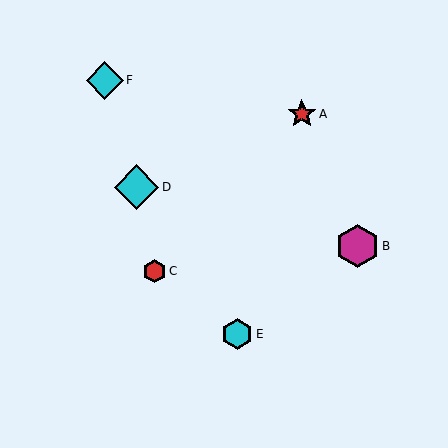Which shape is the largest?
The cyan diamond (labeled D) is the largest.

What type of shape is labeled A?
Shape A is a red star.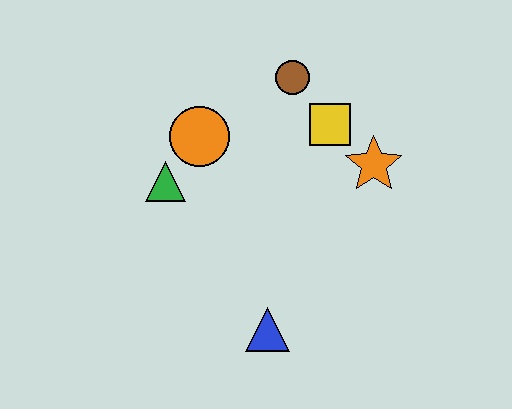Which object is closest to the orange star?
The yellow square is closest to the orange star.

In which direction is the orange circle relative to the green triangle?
The orange circle is above the green triangle.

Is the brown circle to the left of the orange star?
Yes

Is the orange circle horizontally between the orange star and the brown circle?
No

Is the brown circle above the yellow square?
Yes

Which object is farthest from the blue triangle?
The brown circle is farthest from the blue triangle.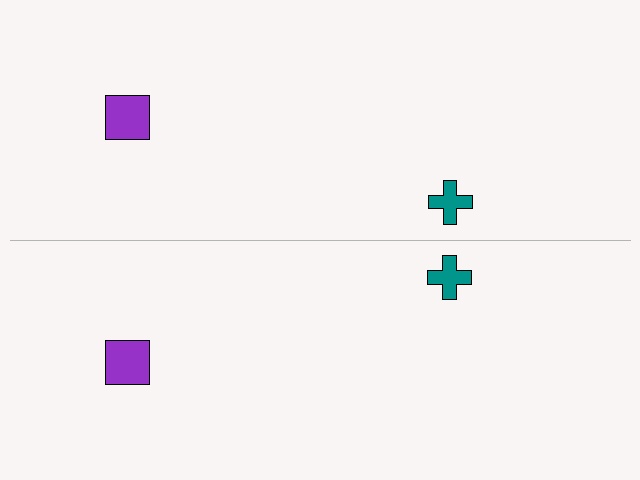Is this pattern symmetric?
Yes, this pattern has bilateral (reflection) symmetry.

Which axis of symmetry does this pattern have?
The pattern has a horizontal axis of symmetry running through the center of the image.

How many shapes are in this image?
There are 4 shapes in this image.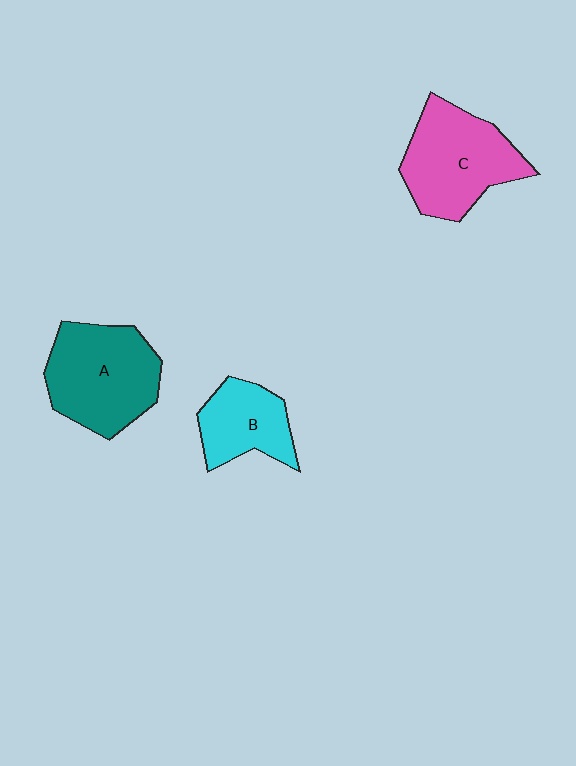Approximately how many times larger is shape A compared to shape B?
Approximately 1.6 times.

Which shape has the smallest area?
Shape B (cyan).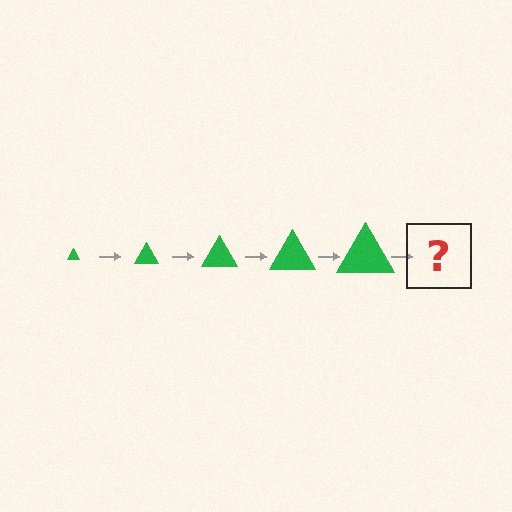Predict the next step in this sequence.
The next step is a green triangle, larger than the previous one.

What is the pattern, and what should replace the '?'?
The pattern is that the triangle gets progressively larger each step. The '?' should be a green triangle, larger than the previous one.